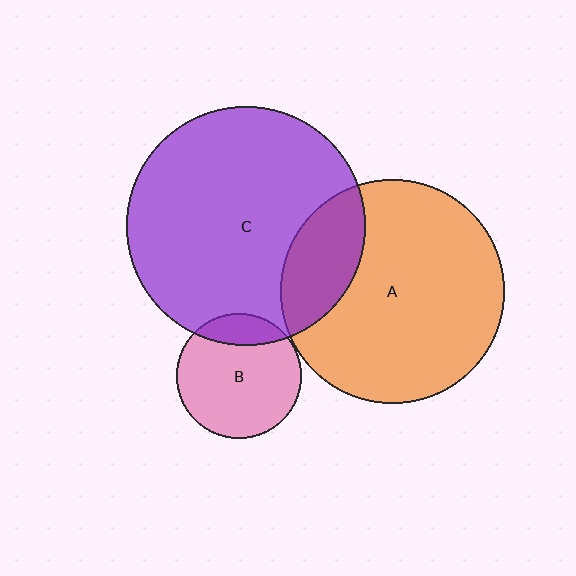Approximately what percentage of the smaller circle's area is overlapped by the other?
Approximately 20%.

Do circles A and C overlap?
Yes.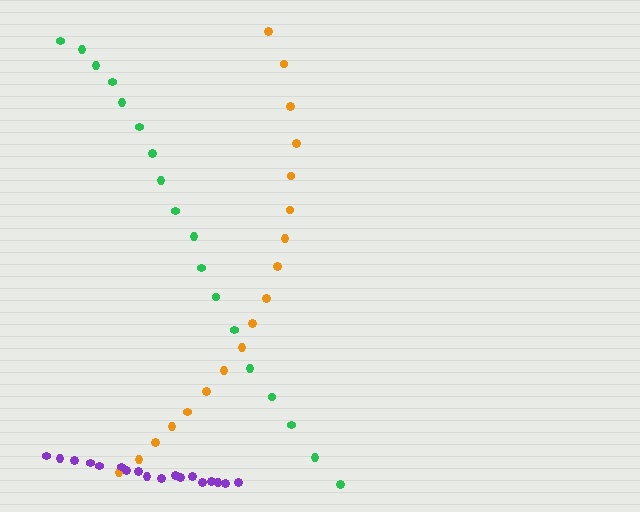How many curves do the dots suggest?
There are 3 distinct paths.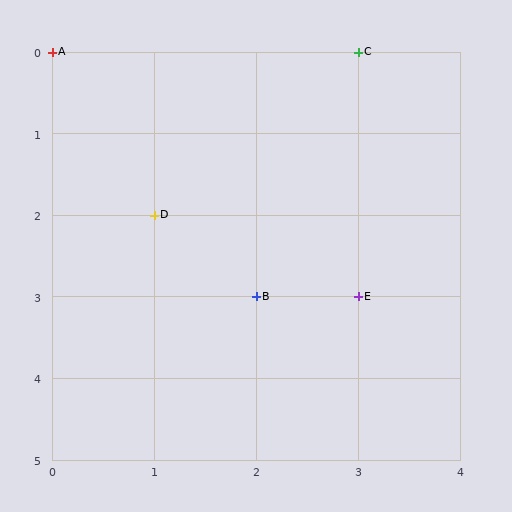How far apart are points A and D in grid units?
Points A and D are 1 column and 2 rows apart (about 2.2 grid units diagonally).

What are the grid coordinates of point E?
Point E is at grid coordinates (3, 3).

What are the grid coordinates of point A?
Point A is at grid coordinates (0, 0).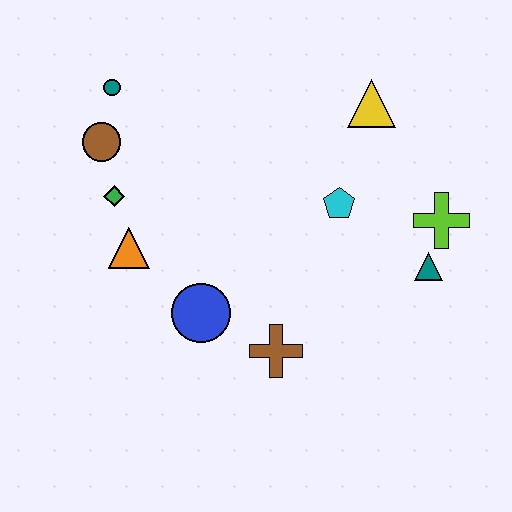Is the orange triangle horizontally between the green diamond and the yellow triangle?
Yes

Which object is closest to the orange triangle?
The green diamond is closest to the orange triangle.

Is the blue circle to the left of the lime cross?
Yes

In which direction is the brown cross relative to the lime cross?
The brown cross is to the left of the lime cross.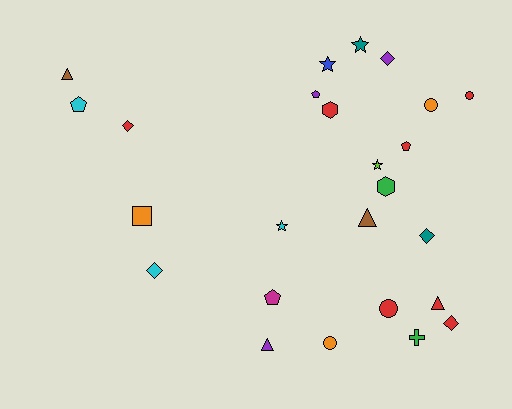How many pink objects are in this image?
There are no pink objects.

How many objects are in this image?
There are 25 objects.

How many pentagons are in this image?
There are 4 pentagons.